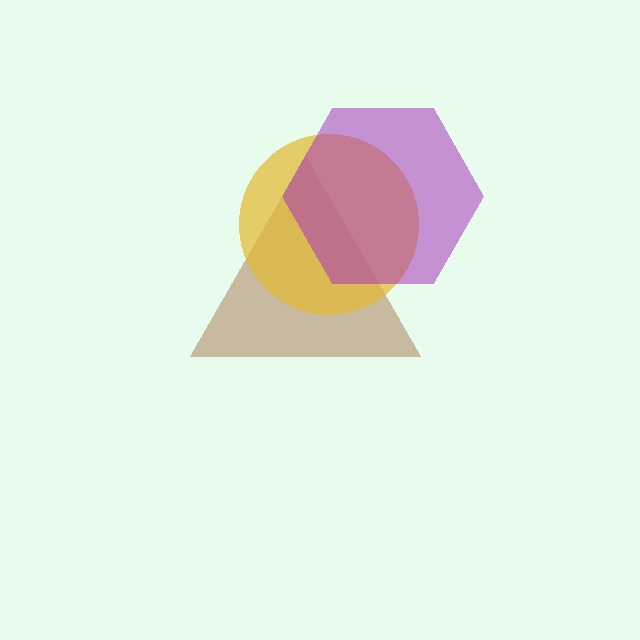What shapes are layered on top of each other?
The layered shapes are: a brown triangle, a yellow circle, a purple hexagon.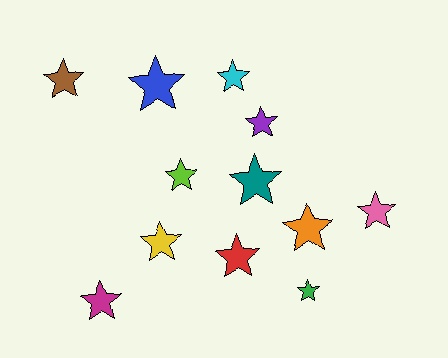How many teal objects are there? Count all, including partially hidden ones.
There is 1 teal object.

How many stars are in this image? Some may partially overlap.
There are 12 stars.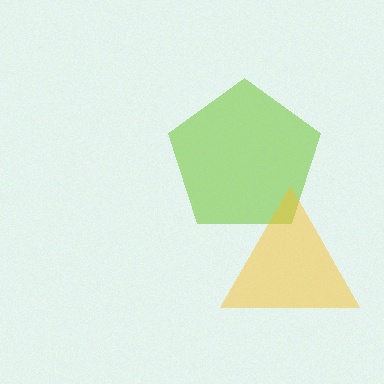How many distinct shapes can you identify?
There are 2 distinct shapes: a lime pentagon, a yellow triangle.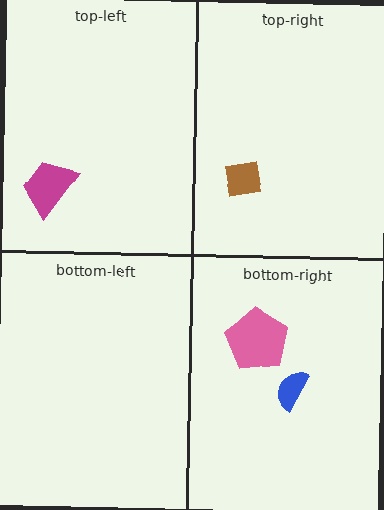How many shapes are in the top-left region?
1.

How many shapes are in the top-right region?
1.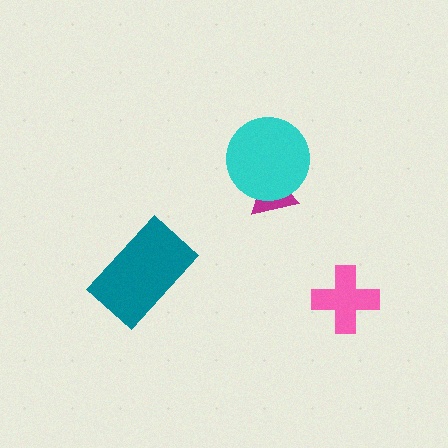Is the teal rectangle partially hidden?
No, no other shape covers it.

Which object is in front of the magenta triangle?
The cyan circle is in front of the magenta triangle.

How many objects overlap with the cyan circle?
1 object overlaps with the cyan circle.